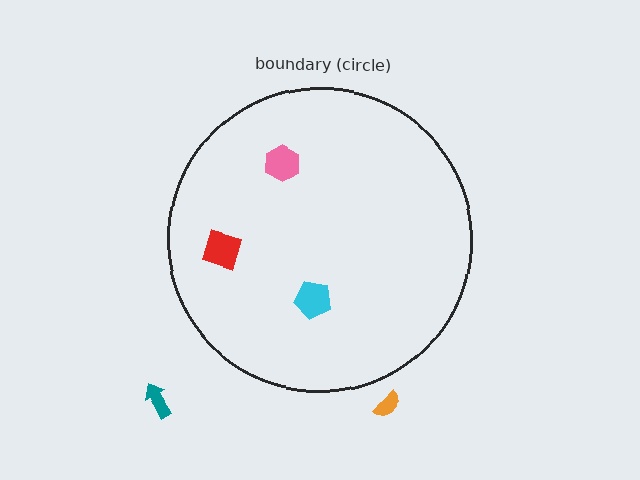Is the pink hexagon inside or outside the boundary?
Inside.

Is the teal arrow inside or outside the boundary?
Outside.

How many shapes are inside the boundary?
3 inside, 2 outside.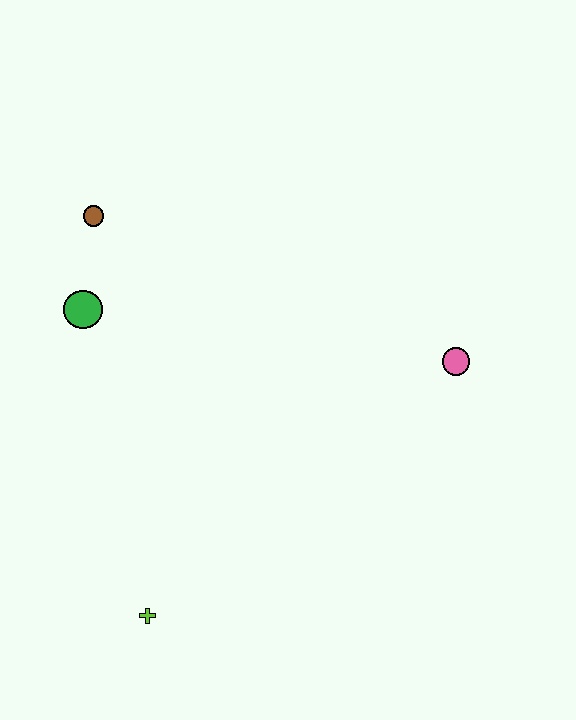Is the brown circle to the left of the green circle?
No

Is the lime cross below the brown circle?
Yes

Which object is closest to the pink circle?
The green circle is closest to the pink circle.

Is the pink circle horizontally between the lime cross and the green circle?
No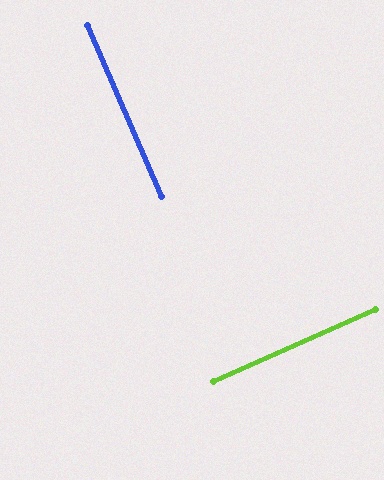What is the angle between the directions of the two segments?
Approximately 90 degrees.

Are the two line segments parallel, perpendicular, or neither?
Perpendicular — they meet at approximately 90°.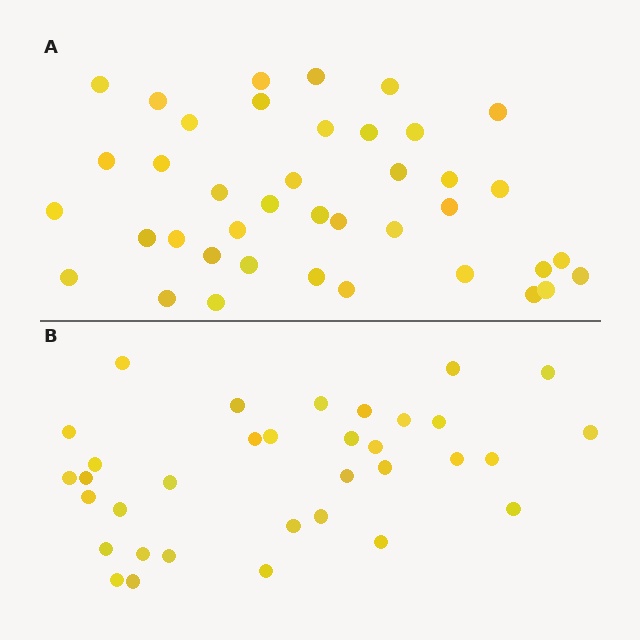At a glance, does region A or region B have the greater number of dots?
Region A (the top region) has more dots.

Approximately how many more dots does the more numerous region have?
Region A has about 6 more dots than region B.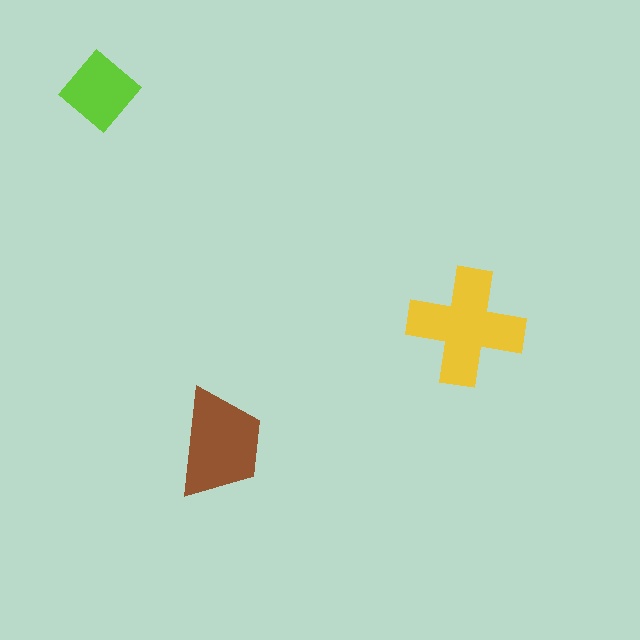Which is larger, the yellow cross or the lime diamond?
The yellow cross.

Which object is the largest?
The yellow cross.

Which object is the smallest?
The lime diamond.